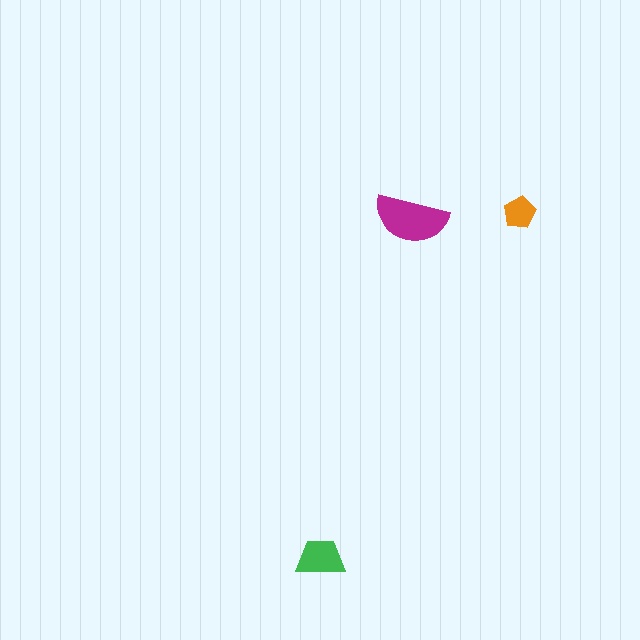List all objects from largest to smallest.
The magenta semicircle, the green trapezoid, the orange pentagon.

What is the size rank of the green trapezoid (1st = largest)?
2nd.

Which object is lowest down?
The green trapezoid is bottommost.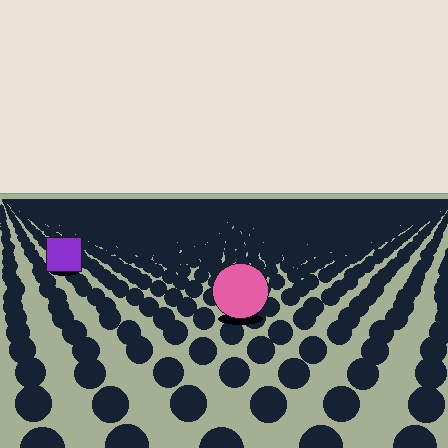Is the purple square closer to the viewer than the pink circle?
No. The pink circle is closer — you can tell from the texture gradient: the ground texture is coarser near it.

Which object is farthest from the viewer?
The purple square is farthest from the viewer. It appears smaller and the ground texture around it is denser.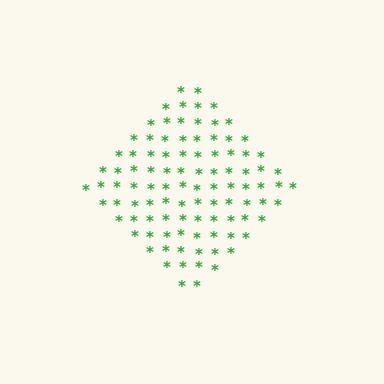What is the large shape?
The large shape is a diamond.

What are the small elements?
The small elements are asterisks.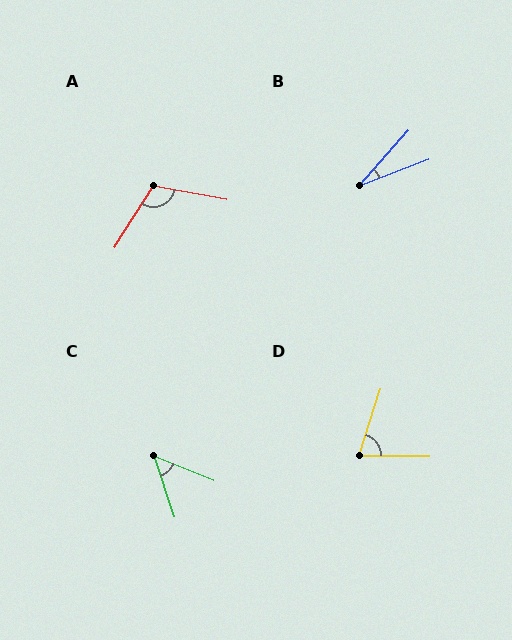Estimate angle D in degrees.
Approximately 73 degrees.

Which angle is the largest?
A, at approximately 111 degrees.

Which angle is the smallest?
B, at approximately 28 degrees.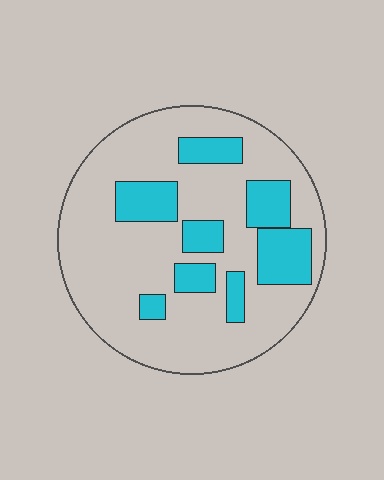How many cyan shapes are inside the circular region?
8.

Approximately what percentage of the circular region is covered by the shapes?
Approximately 25%.